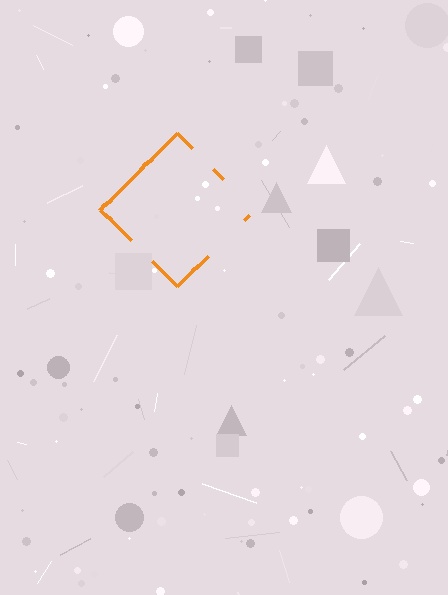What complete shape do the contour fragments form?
The contour fragments form a diamond.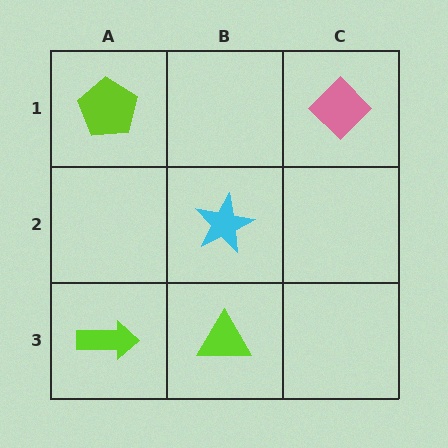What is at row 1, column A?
A lime pentagon.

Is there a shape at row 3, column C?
No, that cell is empty.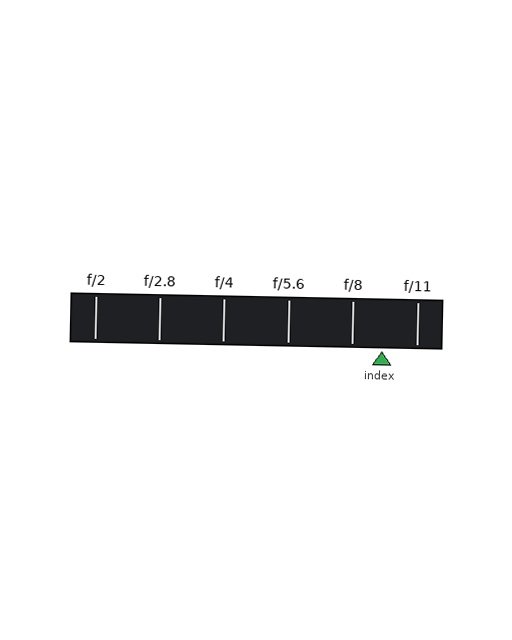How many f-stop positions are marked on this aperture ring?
There are 6 f-stop positions marked.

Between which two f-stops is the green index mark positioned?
The index mark is between f/8 and f/11.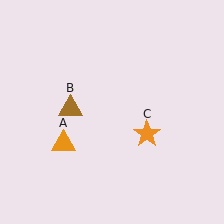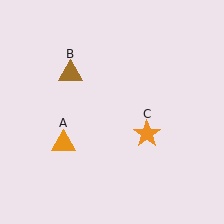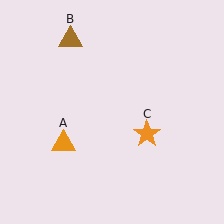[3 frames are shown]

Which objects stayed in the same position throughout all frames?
Orange triangle (object A) and orange star (object C) remained stationary.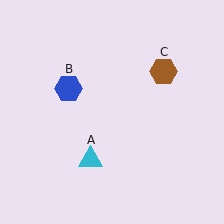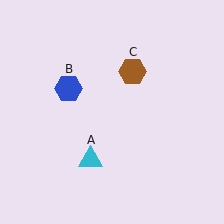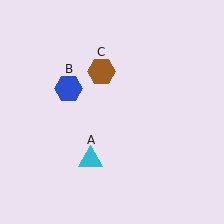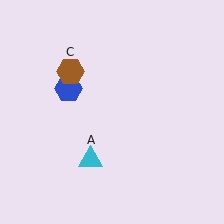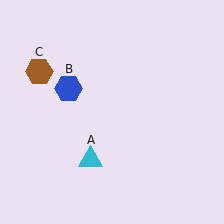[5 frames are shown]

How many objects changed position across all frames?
1 object changed position: brown hexagon (object C).